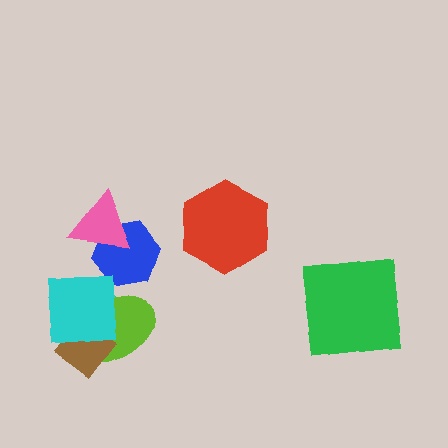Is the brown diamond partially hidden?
Yes, it is partially covered by another shape.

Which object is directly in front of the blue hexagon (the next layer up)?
The pink triangle is directly in front of the blue hexagon.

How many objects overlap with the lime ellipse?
2 objects overlap with the lime ellipse.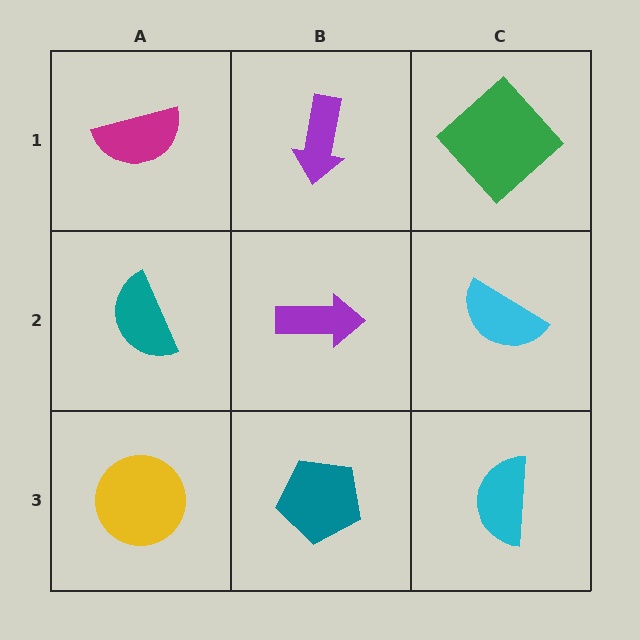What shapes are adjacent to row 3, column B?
A purple arrow (row 2, column B), a yellow circle (row 3, column A), a cyan semicircle (row 3, column C).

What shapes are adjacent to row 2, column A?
A magenta semicircle (row 1, column A), a yellow circle (row 3, column A), a purple arrow (row 2, column B).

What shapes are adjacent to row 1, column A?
A teal semicircle (row 2, column A), a purple arrow (row 1, column B).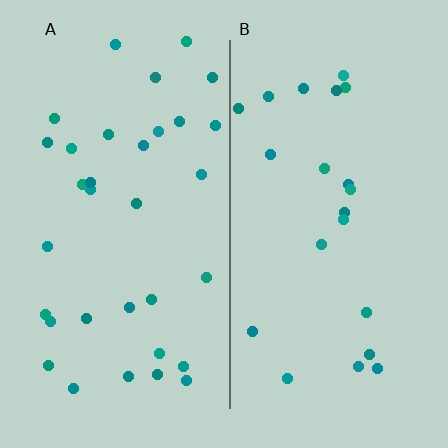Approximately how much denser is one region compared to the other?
Approximately 1.5× — region A over region B.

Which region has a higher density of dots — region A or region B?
A (the left).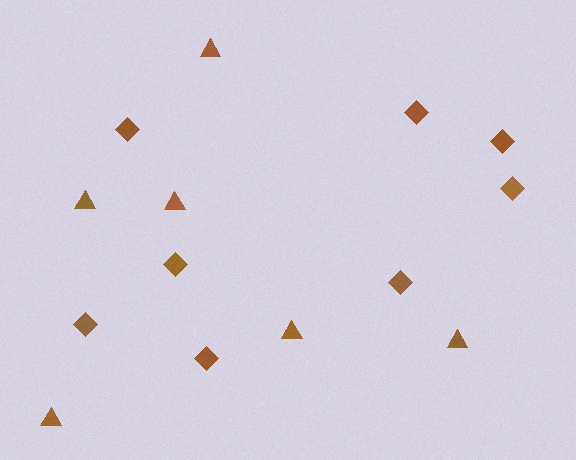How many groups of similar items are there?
There are 2 groups: one group of triangles (6) and one group of diamonds (8).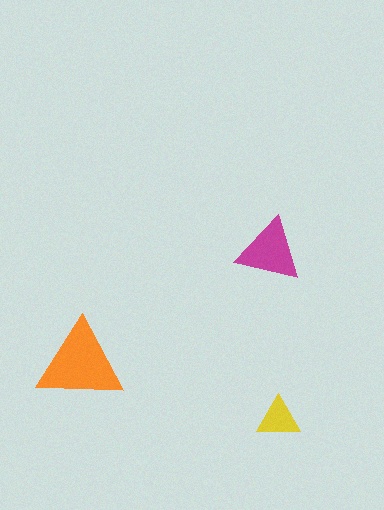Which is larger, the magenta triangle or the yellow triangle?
The magenta one.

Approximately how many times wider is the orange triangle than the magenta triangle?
About 1.5 times wider.